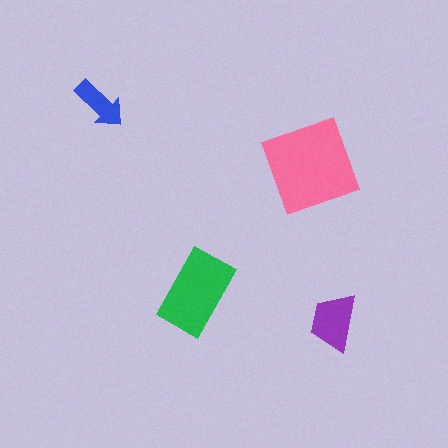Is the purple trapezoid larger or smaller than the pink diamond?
Smaller.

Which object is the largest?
The pink diamond.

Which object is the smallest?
The blue arrow.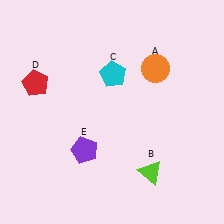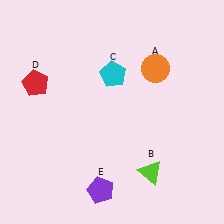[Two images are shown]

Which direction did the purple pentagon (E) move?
The purple pentagon (E) moved down.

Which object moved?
The purple pentagon (E) moved down.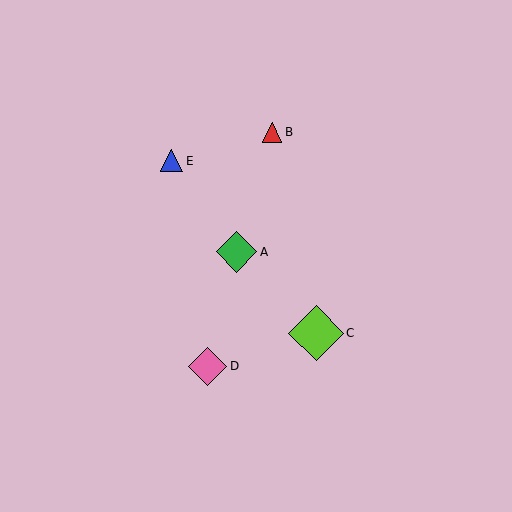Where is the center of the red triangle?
The center of the red triangle is at (272, 132).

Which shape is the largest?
The lime diamond (labeled C) is the largest.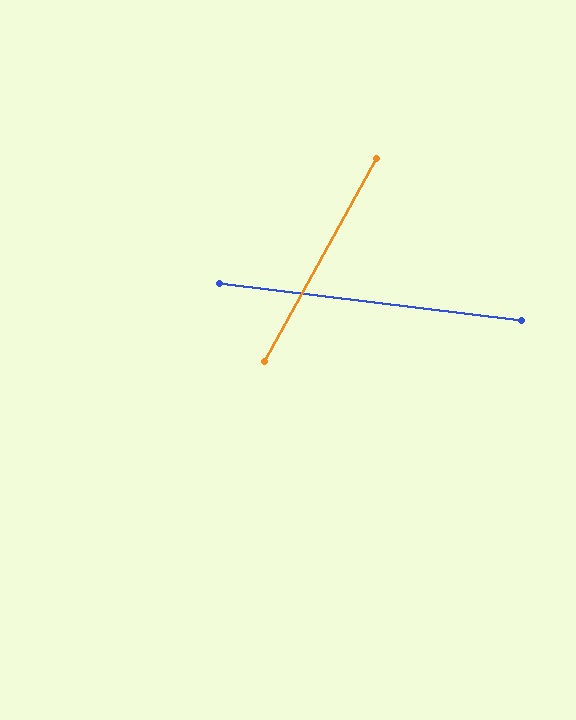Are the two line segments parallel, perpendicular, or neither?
Neither parallel nor perpendicular — they differ by about 68°.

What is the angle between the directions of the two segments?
Approximately 68 degrees.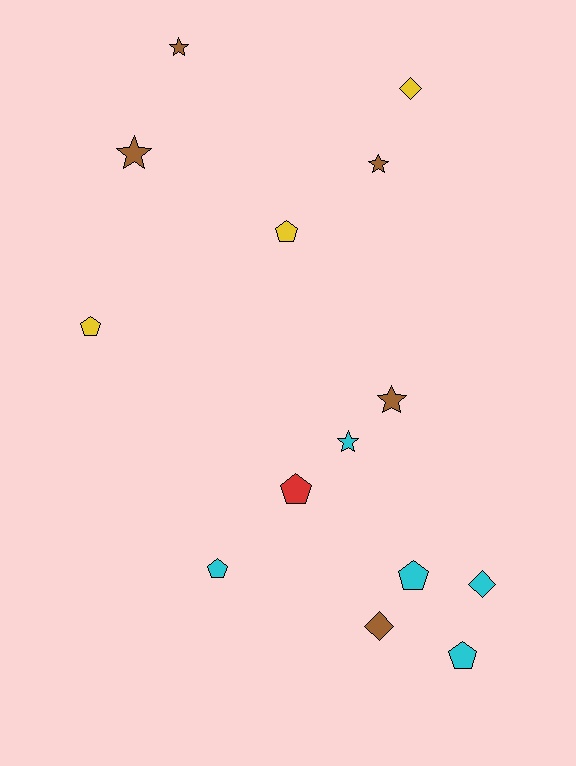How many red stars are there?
There are no red stars.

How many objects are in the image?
There are 14 objects.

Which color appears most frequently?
Brown, with 5 objects.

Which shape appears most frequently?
Pentagon, with 6 objects.